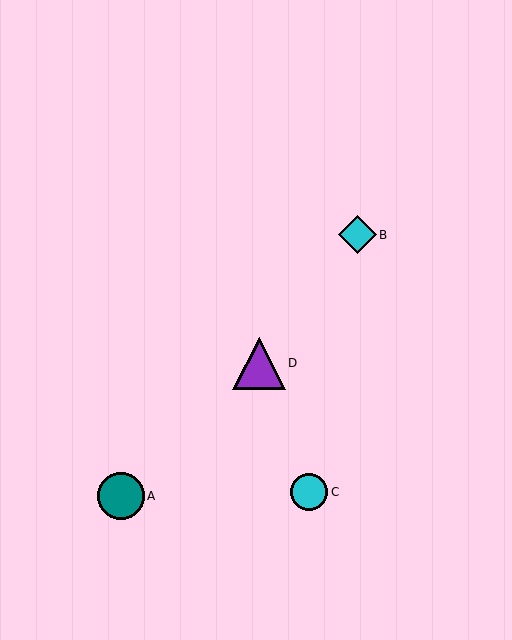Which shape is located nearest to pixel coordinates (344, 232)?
The cyan diamond (labeled B) at (357, 235) is nearest to that location.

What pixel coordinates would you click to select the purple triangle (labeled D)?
Click at (259, 363) to select the purple triangle D.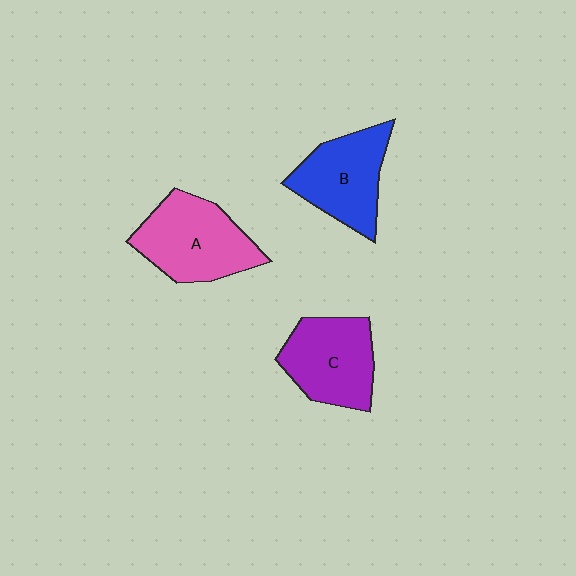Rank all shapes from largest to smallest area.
From largest to smallest: A (pink), C (purple), B (blue).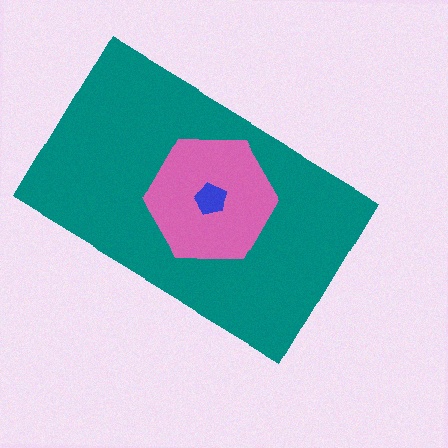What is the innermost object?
The blue pentagon.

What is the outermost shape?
The teal rectangle.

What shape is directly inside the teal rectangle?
The pink hexagon.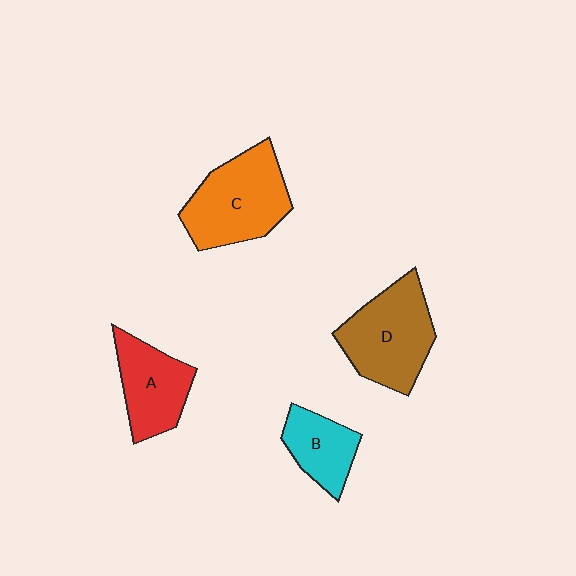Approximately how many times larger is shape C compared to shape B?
Approximately 1.8 times.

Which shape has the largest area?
Shape C (orange).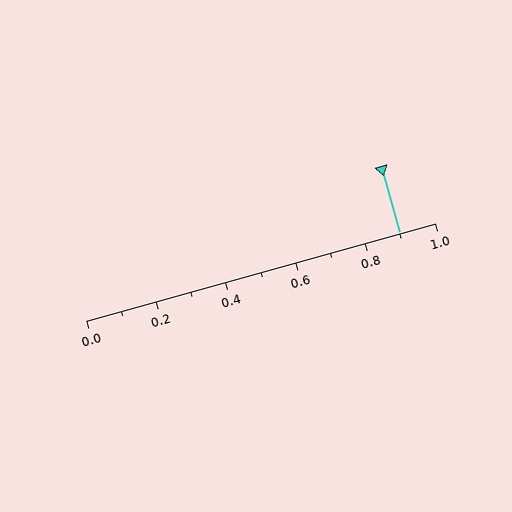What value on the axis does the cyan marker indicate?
The marker indicates approximately 0.9.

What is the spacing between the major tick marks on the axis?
The major ticks are spaced 0.2 apart.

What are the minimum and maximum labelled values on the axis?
The axis runs from 0.0 to 1.0.